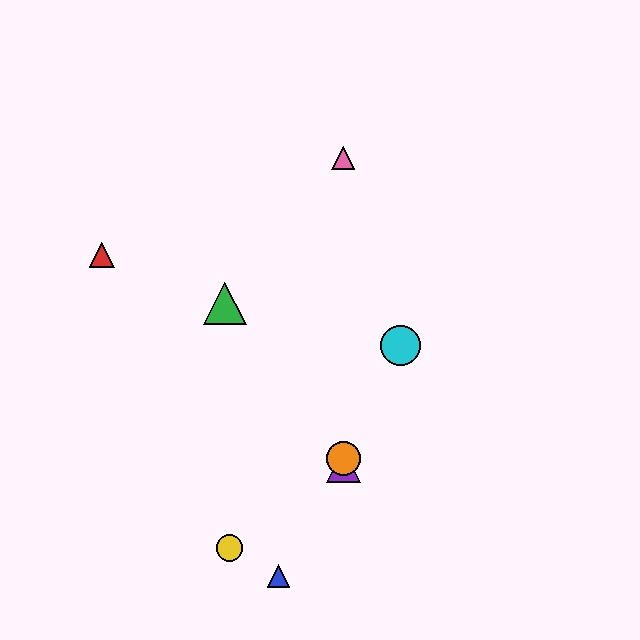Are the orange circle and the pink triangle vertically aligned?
Yes, both are at x≈343.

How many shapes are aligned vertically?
3 shapes (the purple triangle, the orange circle, the pink triangle) are aligned vertically.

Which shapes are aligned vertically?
The purple triangle, the orange circle, the pink triangle are aligned vertically.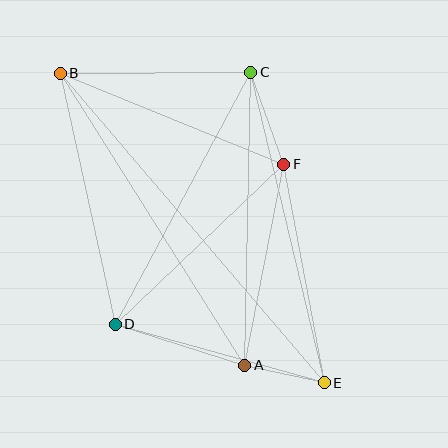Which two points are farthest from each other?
Points B and E are farthest from each other.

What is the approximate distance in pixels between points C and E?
The distance between C and E is approximately 319 pixels.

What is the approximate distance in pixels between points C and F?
The distance between C and F is approximately 97 pixels.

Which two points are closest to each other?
Points A and E are closest to each other.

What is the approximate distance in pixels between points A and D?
The distance between A and D is approximately 136 pixels.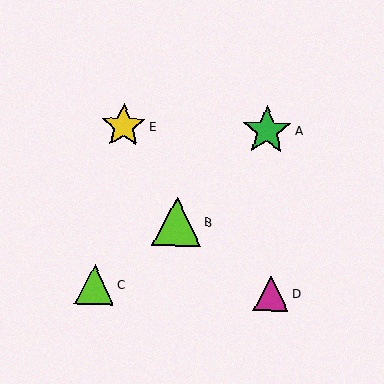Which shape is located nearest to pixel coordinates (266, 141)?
The green star (labeled A) at (267, 130) is nearest to that location.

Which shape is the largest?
The green star (labeled A) is the largest.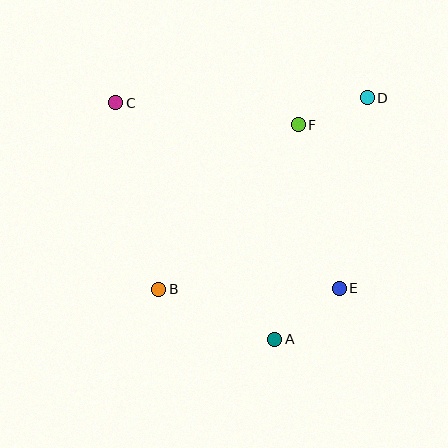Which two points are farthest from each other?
Points C and E are farthest from each other.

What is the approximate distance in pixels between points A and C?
The distance between A and C is approximately 285 pixels.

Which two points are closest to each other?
Points D and F are closest to each other.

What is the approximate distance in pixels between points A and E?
The distance between A and E is approximately 82 pixels.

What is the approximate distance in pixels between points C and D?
The distance between C and D is approximately 251 pixels.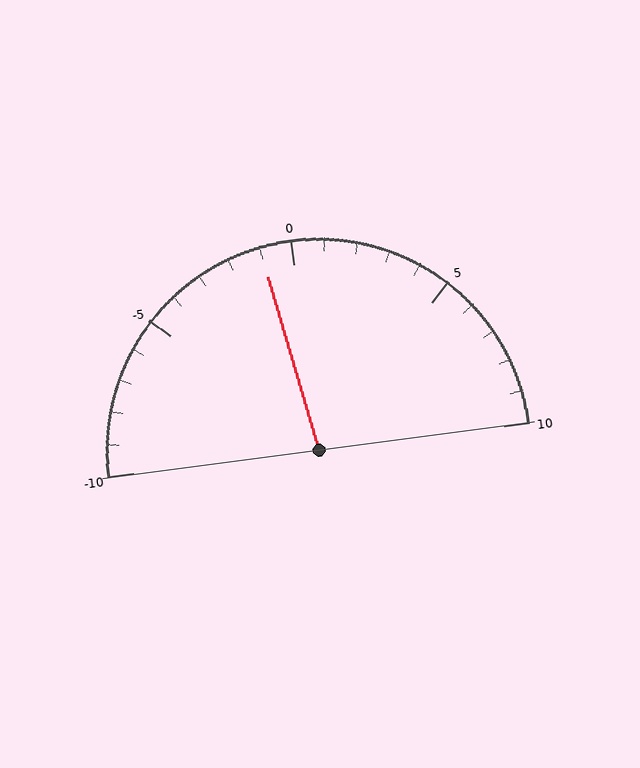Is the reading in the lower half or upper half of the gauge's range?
The reading is in the lower half of the range (-10 to 10).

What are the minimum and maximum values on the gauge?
The gauge ranges from -10 to 10.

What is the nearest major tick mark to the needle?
The nearest major tick mark is 0.